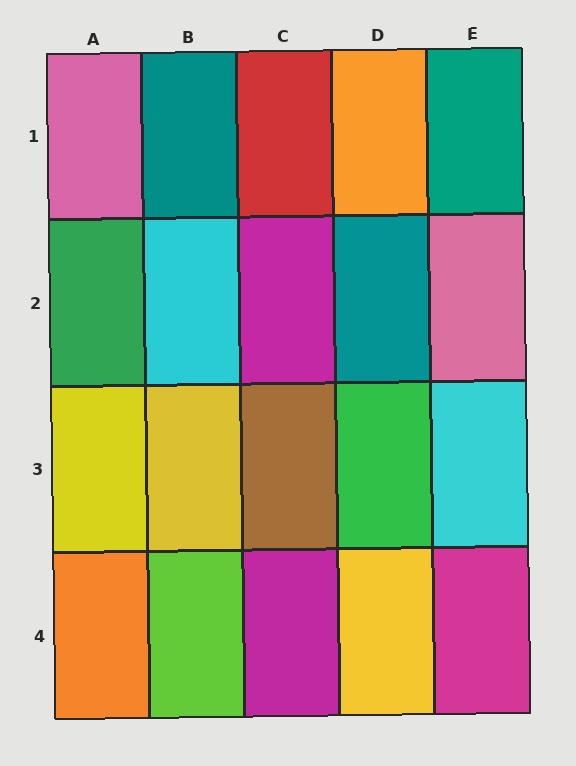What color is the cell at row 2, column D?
Teal.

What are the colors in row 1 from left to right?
Pink, teal, red, orange, teal.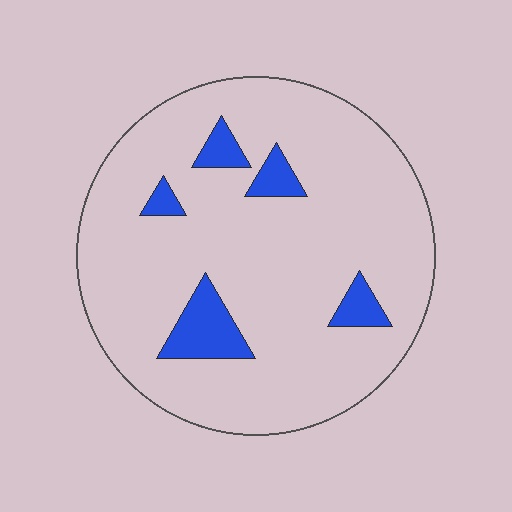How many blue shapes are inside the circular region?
5.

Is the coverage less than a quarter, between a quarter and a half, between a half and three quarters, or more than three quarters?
Less than a quarter.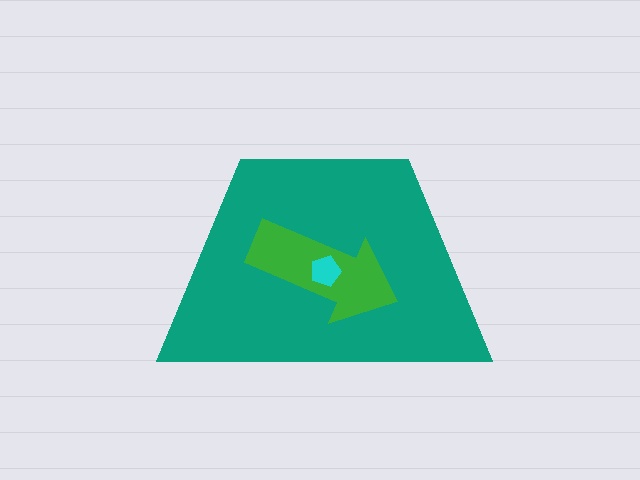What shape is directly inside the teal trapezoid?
The green arrow.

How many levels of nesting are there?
3.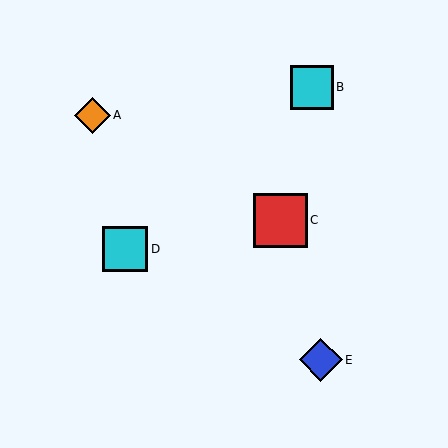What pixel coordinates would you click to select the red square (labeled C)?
Click at (280, 220) to select the red square C.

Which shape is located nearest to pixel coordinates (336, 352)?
The blue diamond (labeled E) at (321, 360) is nearest to that location.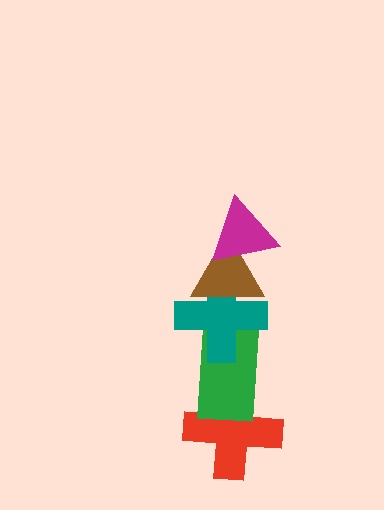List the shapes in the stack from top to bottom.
From top to bottom: the magenta triangle, the brown triangle, the teal cross, the green rectangle, the red cross.